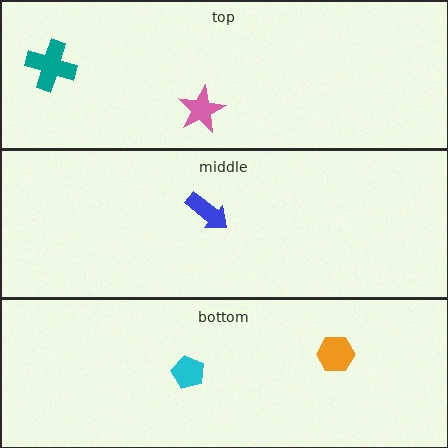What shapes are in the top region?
The pink star, the teal cross.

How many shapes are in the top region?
2.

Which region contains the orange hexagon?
The bottom region.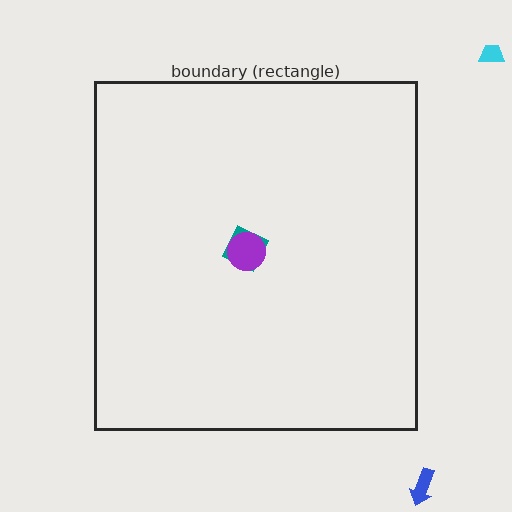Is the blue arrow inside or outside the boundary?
Outside.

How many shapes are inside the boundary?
2 inside, 2 outside.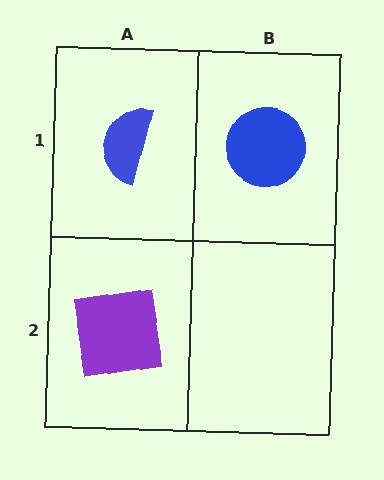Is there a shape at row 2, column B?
No, that cell is empty.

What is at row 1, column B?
A blue circle.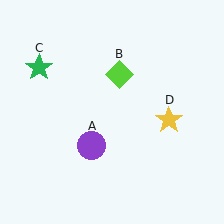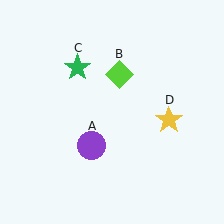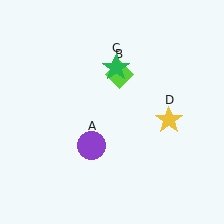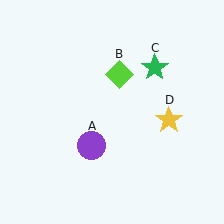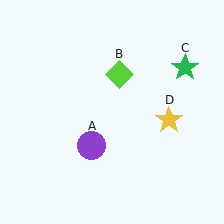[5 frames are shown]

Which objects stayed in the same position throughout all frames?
Purple circle (object A) and lime diamond (object B) and yellow star (object D) remained stationary.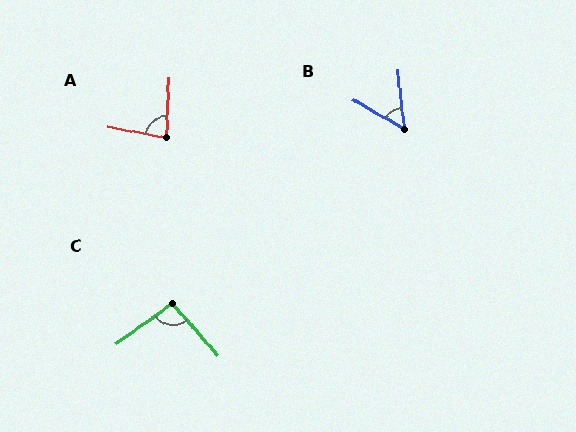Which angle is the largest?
C, at approximately 95 degrees.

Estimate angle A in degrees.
Approximately 83 degrees.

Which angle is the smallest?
B, at approximately 54 degrees.